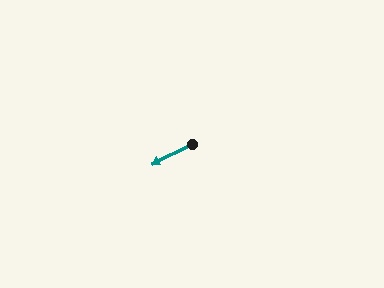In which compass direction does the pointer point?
Southwest.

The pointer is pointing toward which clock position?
Roughly 8 o'clock.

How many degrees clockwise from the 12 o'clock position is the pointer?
Approximately 244 degrees.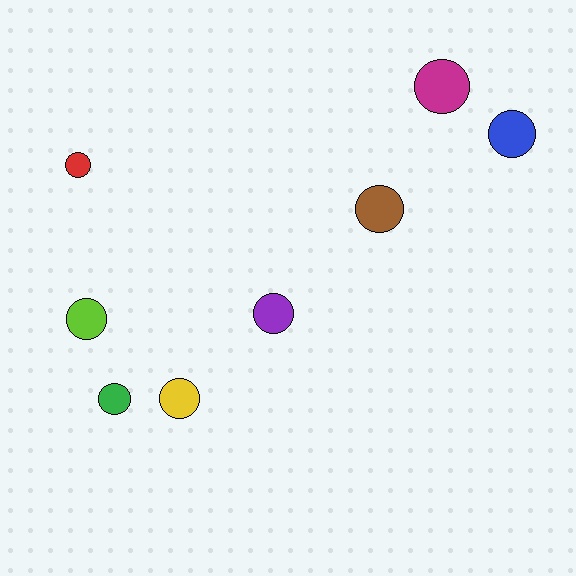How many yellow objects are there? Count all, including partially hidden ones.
There is 1 yellow object.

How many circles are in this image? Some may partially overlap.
There are 8 circles.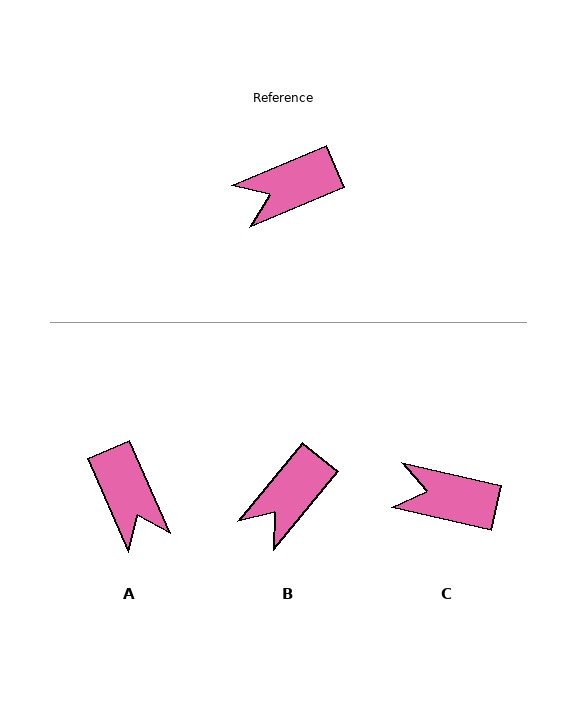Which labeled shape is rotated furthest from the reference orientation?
A, about 91 degrees away.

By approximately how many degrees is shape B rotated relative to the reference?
Approximately 28 degrees counter-clockwise.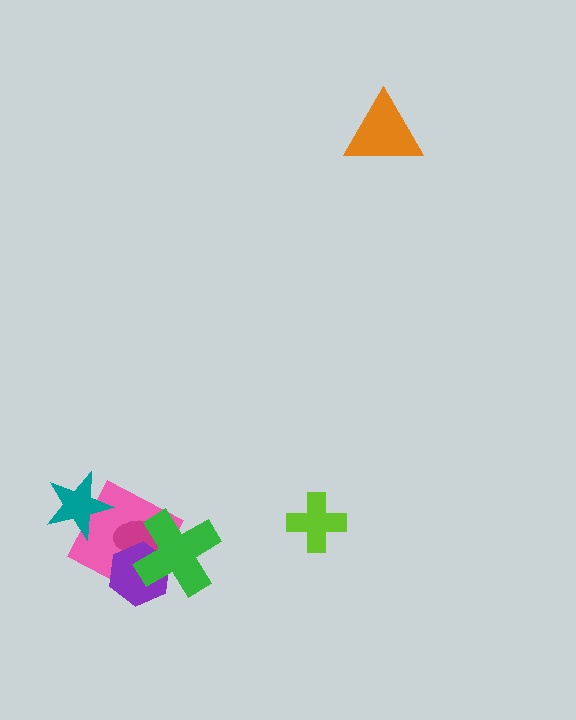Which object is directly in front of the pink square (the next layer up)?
The magenta ellipse is directly in front of the pink square.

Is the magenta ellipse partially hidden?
Yes, it is partially covered by another shape.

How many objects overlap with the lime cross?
0 objects overlap with the lime cross.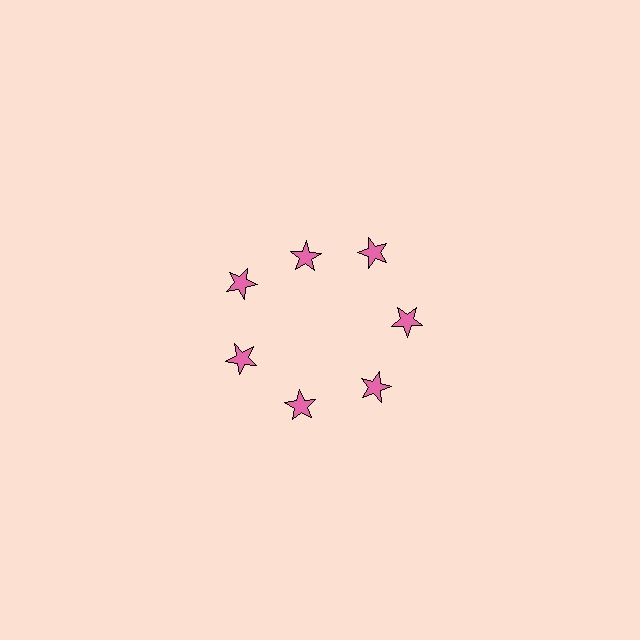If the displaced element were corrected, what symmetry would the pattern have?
It would have 7-fold rotational symmetry — the pattern would map onto itself every 51 degrees.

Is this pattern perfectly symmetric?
No. The 7 pink stars are arranged in a ring, but one element near the 12 o'clock position is pulled inward toward the center, breaking the 7-fold rotational symmetry.